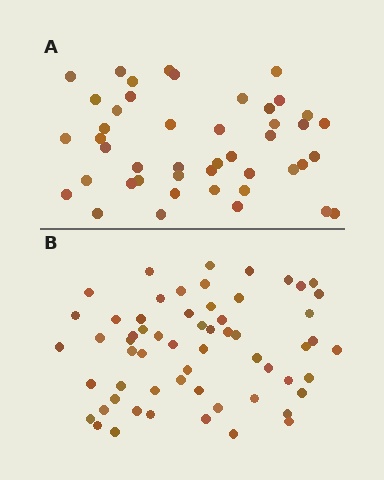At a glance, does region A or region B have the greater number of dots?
Region B (the bottom region) has more dots.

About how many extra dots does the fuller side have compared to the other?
Region B has approximately 15 more dots than region A.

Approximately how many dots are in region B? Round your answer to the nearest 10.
About 60 dots.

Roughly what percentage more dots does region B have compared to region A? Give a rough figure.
About 35% more.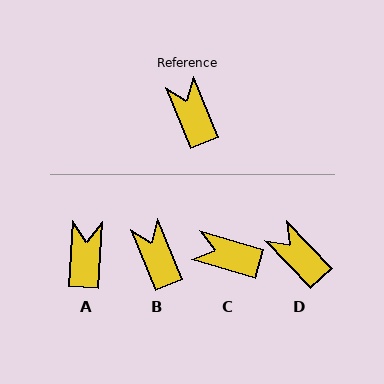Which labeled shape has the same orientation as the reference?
B.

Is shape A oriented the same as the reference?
No, it is off by about 25 degrees.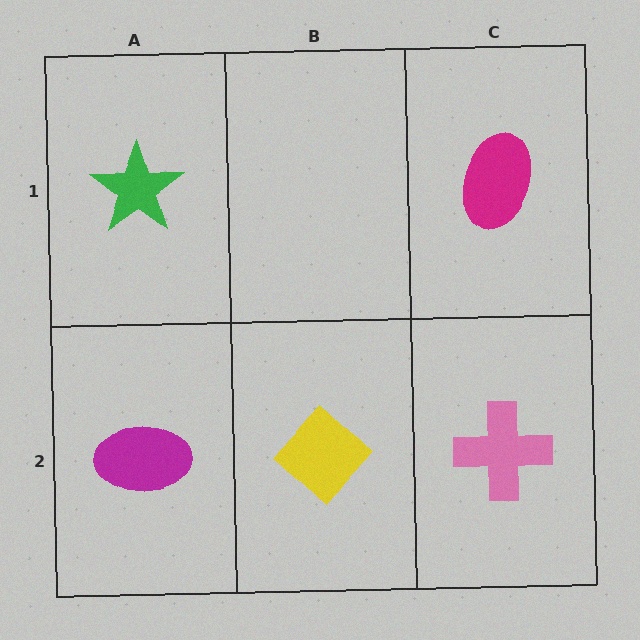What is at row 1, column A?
A green star.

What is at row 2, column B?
A yellow diamond.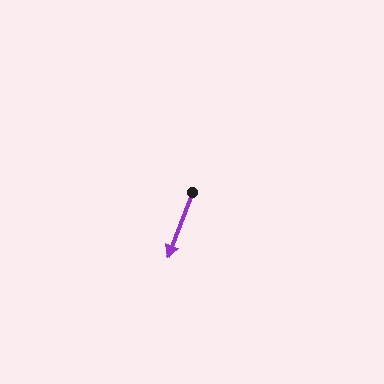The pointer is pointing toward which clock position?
Roughly 7 o'clock.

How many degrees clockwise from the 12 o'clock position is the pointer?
Approximately 201 degrees.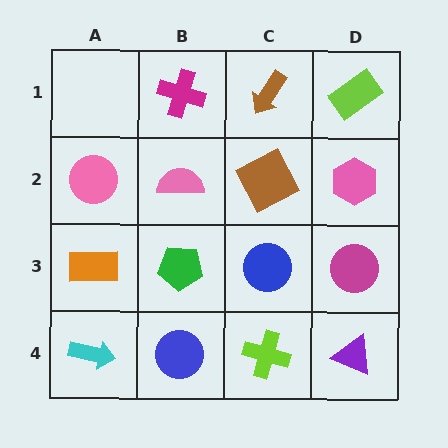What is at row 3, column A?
An orange rectangle.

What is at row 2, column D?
A pink hexagon.